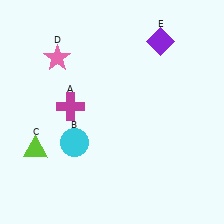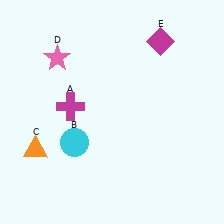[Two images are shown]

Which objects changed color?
C changed from lime to orange. E changed from purple to magenta.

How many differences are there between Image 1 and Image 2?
There are 2 differences between the two images.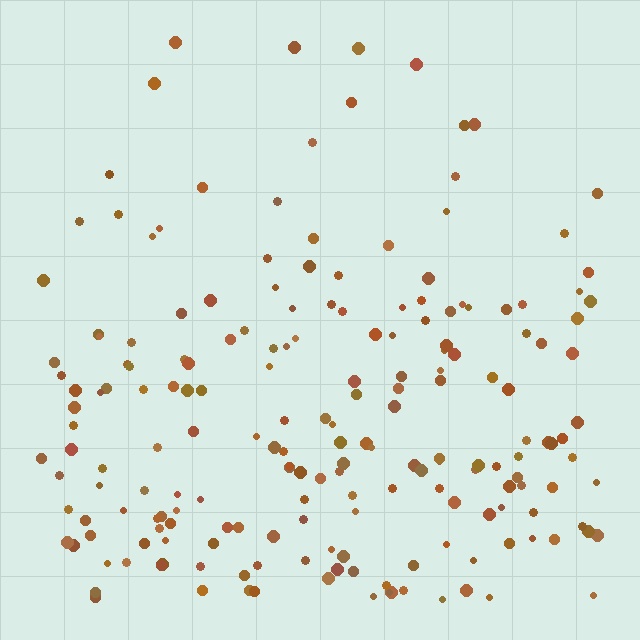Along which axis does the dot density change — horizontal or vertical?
Vertical.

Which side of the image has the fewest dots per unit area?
The top.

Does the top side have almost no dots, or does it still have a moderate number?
Still a moderate number, just noticeably fewer than the bottom.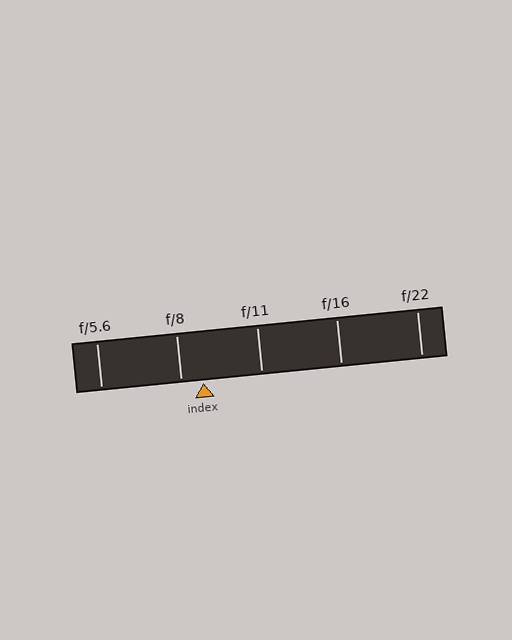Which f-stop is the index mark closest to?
The index mark is closest to f/8.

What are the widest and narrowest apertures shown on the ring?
The widest aperture shown is f/5.6 and the narrowest is f/22.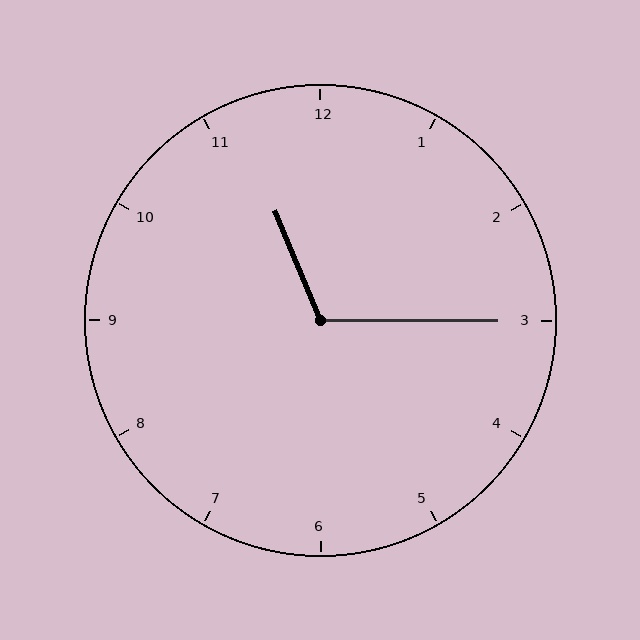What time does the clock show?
11:15.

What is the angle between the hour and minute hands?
Approximately 112 degrees.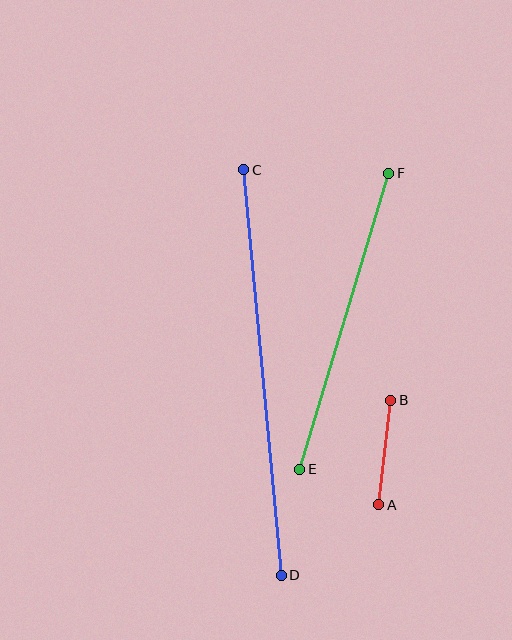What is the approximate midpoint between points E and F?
The midpoint is at approximately (344, 321) pixels.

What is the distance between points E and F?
The distance is approximately 309 pixels.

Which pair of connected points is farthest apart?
Points C and D are farthest apart.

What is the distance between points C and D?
The distance is approximately 407 pixels.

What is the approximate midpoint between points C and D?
The midpoint is at approximately (263, 373) pixels.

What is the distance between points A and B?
The distance is approximately 105 pixels.